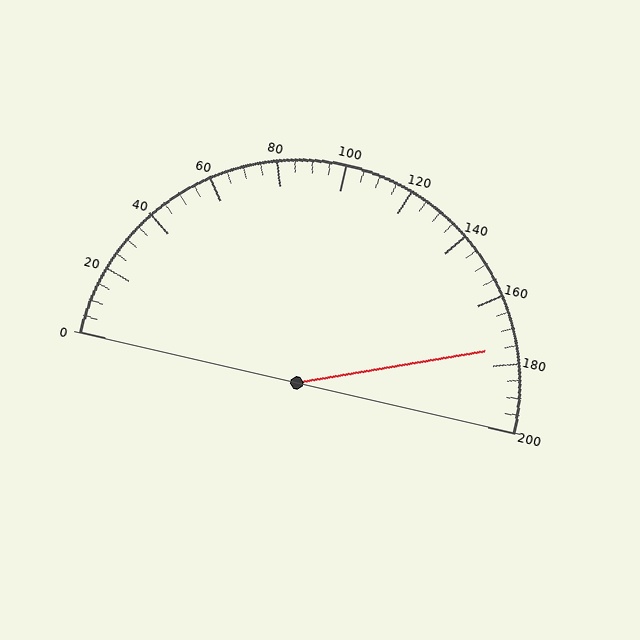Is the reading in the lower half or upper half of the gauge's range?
The reading is in the upper half of the range (0 to 200).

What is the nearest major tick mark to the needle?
The nearest major tick mark is 180.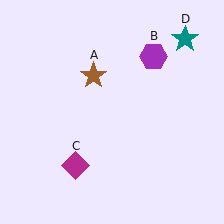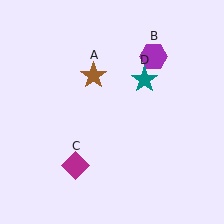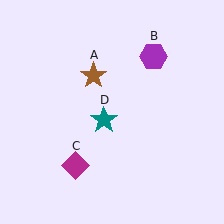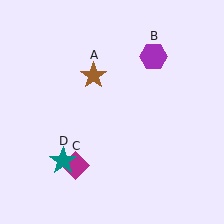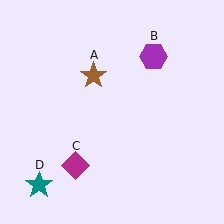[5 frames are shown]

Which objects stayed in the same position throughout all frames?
Brown star (object A) and purple hexagon (object B) and magenta diamond (object C) remained stationary.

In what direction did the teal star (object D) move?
The teal star (object D) moved down and to the left.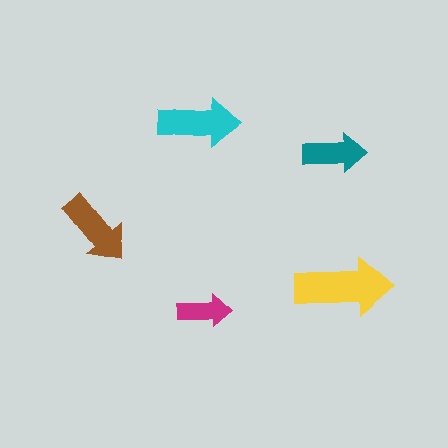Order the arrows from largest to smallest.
the yellow one, the cyan one, the brown one, the teal one, the magenta one.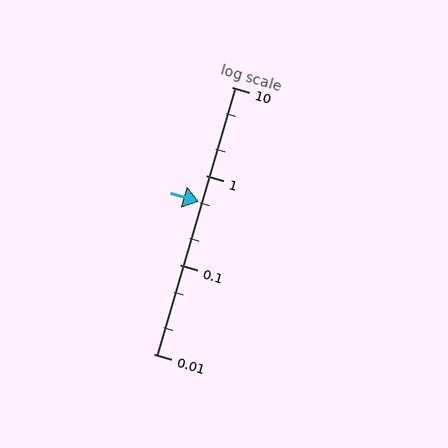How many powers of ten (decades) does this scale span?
The scale spans 3 decades, from 0.01 to 10.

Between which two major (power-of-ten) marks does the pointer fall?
The pointer is between 0.1 and 1.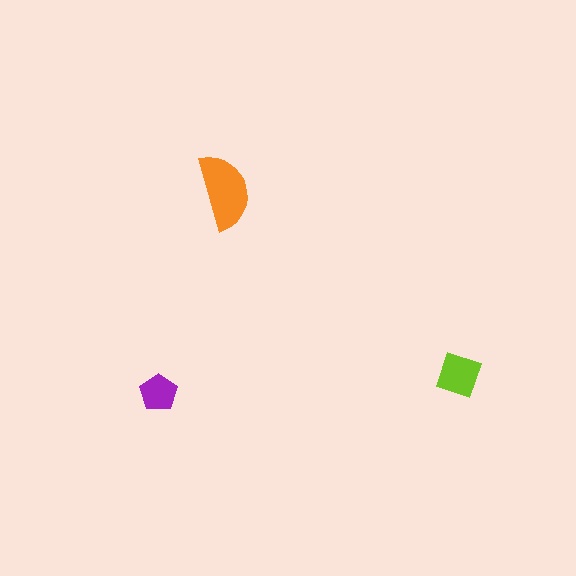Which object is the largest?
The orange semicircle.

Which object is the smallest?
The purple pentagon.